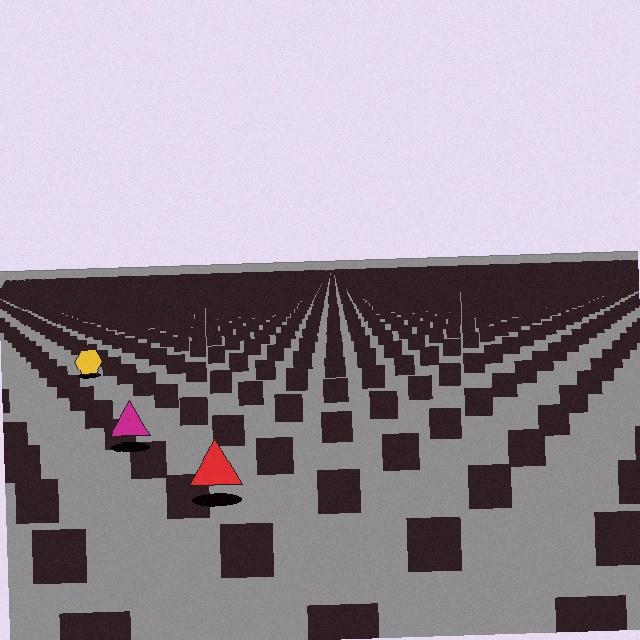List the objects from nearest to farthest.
From nearest to farthest: the red triangle, the magenta triangle, the yellow hexagon.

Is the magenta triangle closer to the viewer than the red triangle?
No. The red triangle is closer — you can tell from the texture gradient: the ground texture is coarser near it.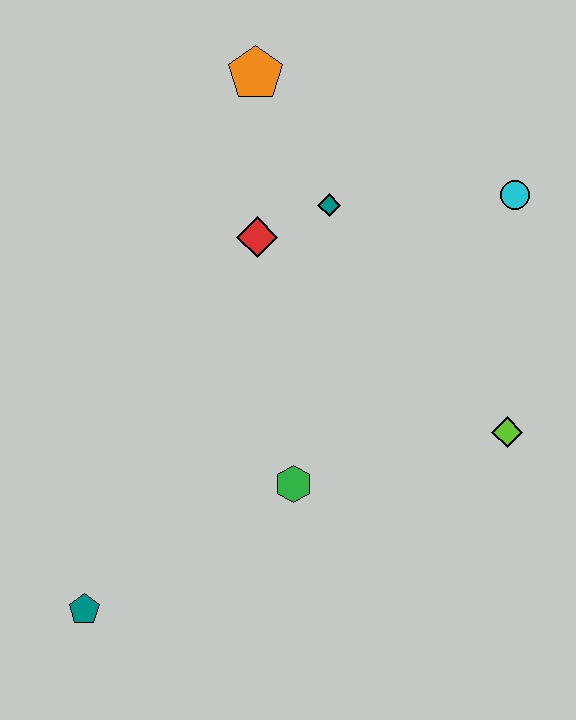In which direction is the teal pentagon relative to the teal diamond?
The teal pentagon is below the teal diamond.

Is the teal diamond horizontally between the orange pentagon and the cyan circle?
Yes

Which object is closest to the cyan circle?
The teal diamond is closest to the cyan circle.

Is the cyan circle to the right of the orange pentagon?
Yes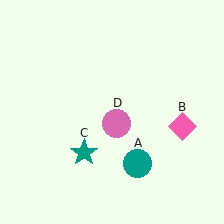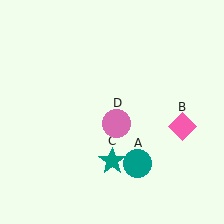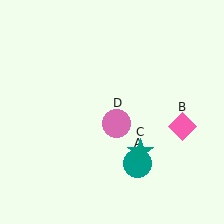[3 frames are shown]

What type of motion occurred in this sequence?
The teal star (object C) rotated counterclockwise around the center of the scene.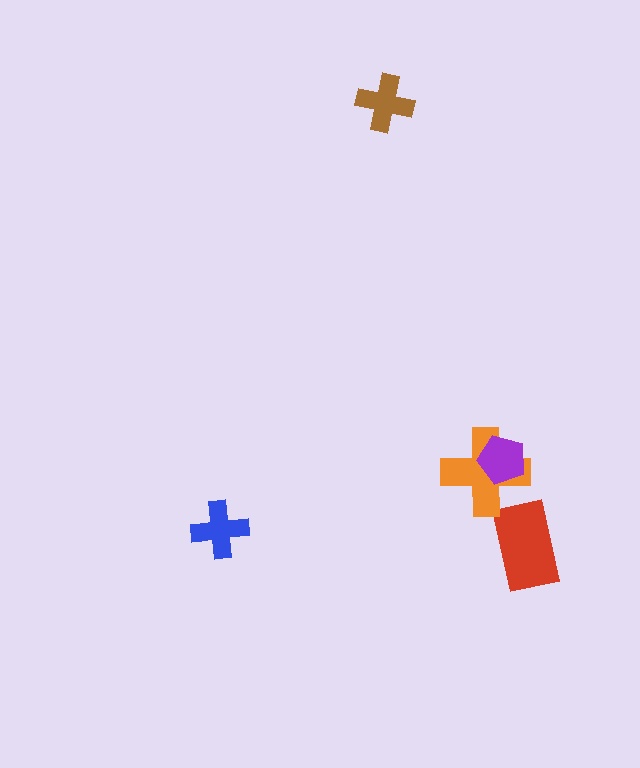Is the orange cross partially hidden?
Yes, it is partially covered by another shape.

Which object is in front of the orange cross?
The purple pentagon is in front of the orange cross.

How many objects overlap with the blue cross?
0 objects overlap with the blue cross.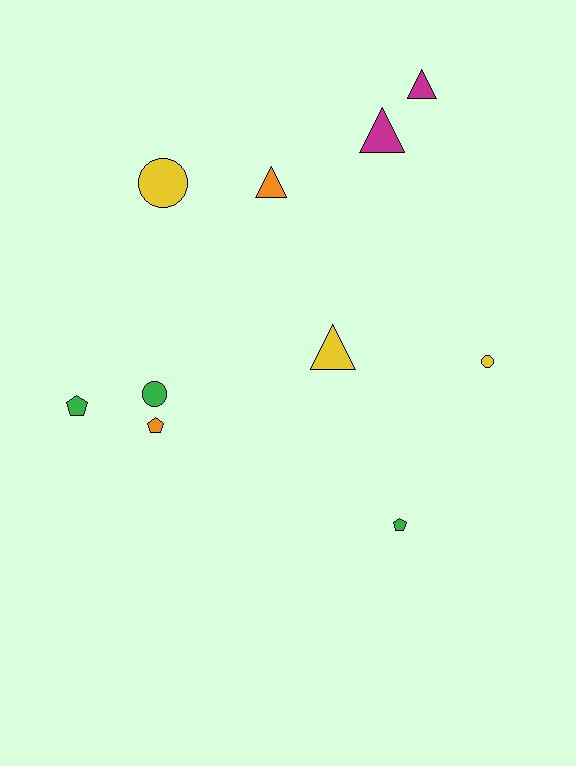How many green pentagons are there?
There are 2 green pentagons.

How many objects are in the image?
There are 10 objects.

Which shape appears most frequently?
Triangle, with 4 objects.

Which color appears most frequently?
Yellow, with 3 objects.